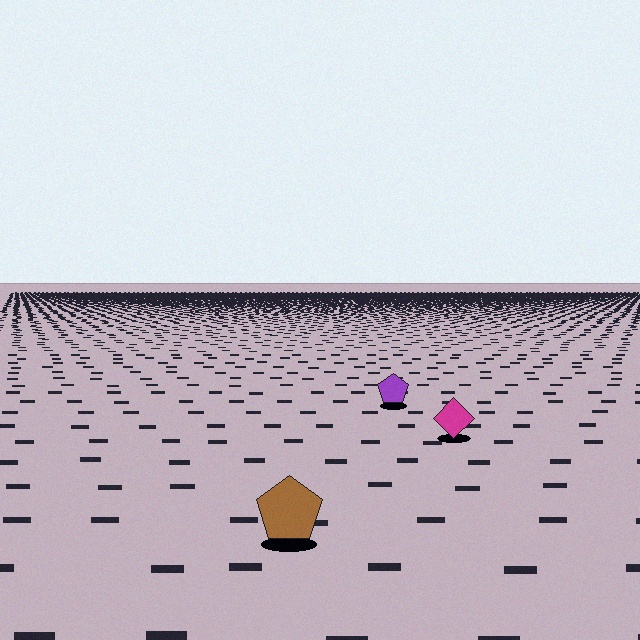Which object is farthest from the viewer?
The purple pentagon is farthest from the viewer. It appears smaller and the ground texture around it is denser.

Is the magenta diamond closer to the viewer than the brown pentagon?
No. The brown pentagon is closer — you can tell from the texture gradient: the ground texture is coarser near it.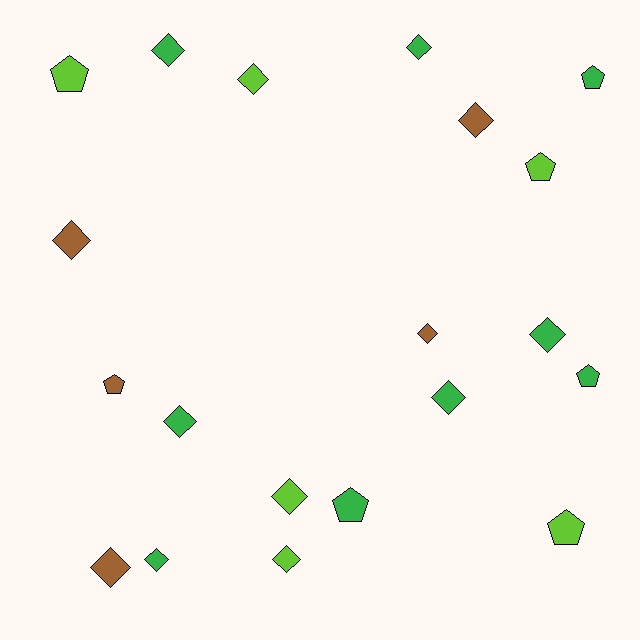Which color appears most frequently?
Green, with 9 objects.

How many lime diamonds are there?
There are 3 lime diamonds.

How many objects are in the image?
There are 20 objects.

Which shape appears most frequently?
Diamond, with 13 objects.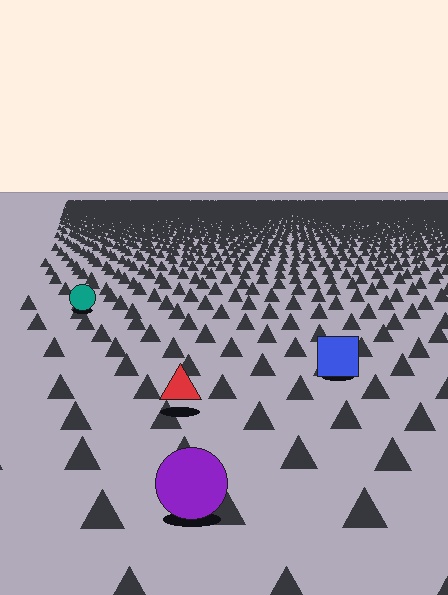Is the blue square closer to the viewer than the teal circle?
Yes. The blue square is closer — you can tell from the texture gradient: the ground texture is coarser near it.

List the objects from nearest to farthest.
From nearest to farthest: the purple circle, the red triangle, the blue square, the teal circle.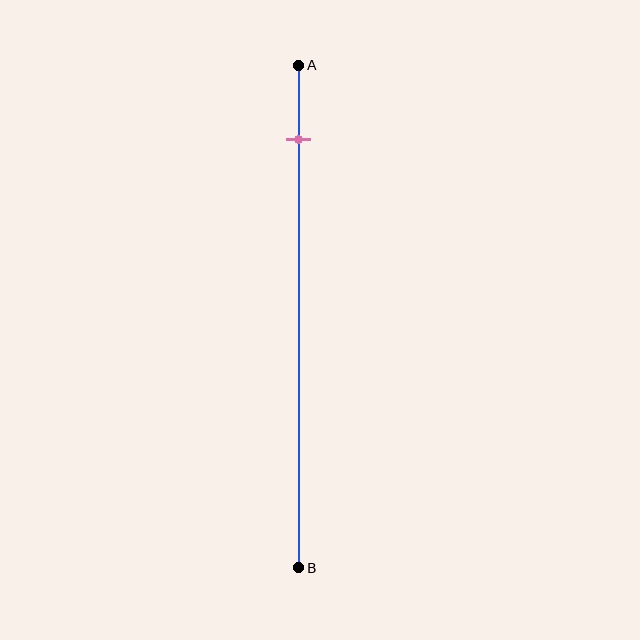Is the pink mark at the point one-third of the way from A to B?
No, the mark is at about 15% from A, not at the 33% one-third point.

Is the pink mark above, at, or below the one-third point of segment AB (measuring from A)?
The pink mark is above the one-third point of segment AB.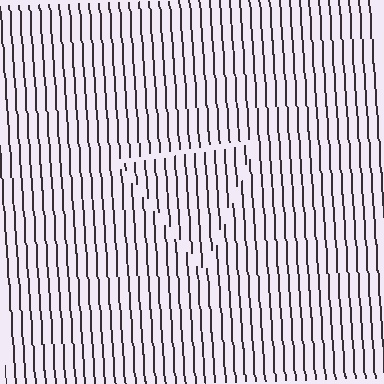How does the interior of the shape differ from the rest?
The interior of the shape contains the same grating, shifted by half a period — the contour is defined by the phase discontinuity where line-ends from the inner and outer gratings abut.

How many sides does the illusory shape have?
3 sides — the line-ends trace a triangle.